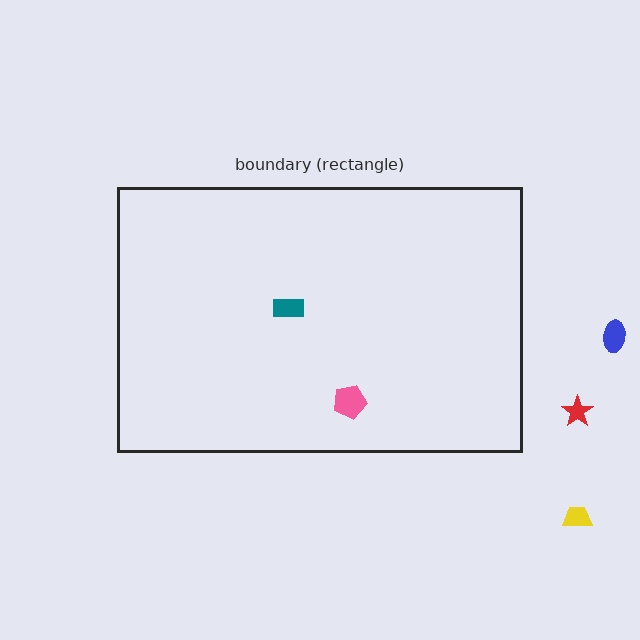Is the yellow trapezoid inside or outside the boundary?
Outside.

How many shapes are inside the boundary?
2 inside, 3 outside.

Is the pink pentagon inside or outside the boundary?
Inside.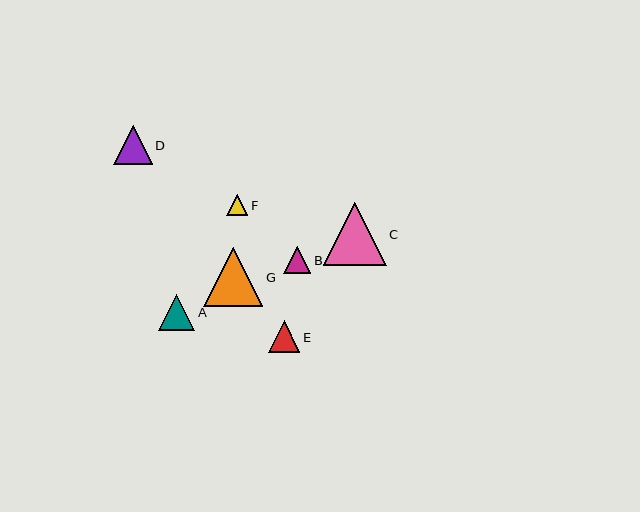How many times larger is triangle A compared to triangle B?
Triangle A is approximately 1.4 times the size of triangle B.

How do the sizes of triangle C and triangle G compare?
Triangle C and triangle G are approximately the same size.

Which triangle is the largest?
Triangle C is the largest with a size of approximately 62 pixels.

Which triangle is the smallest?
Triangle F is the smallest with a size of approximately 21 pixels.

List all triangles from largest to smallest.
From largest to smallest: C, G, D, A, E, B, F.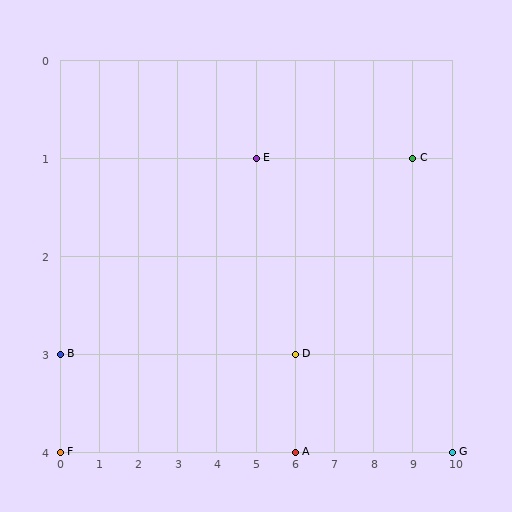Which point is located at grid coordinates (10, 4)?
Point G is at (10, 4).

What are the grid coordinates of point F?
Point F is at grid coordinates (0, 4).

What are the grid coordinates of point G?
Point G is at grid coordinates (10, 4).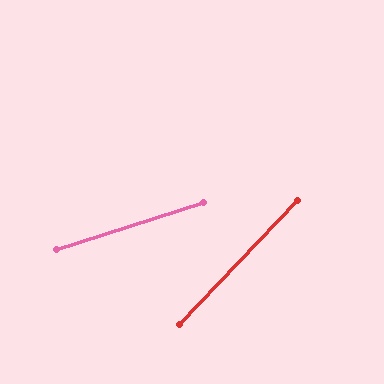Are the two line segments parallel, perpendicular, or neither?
Neither parallel nor perpendicular — they differ by about 29°.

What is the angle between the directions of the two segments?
Approximately 29 degrees.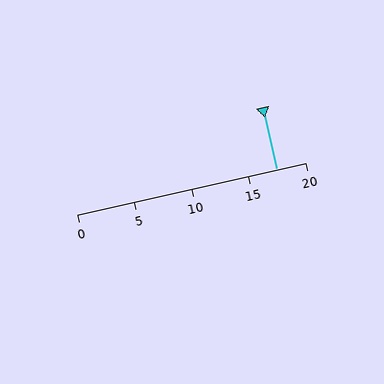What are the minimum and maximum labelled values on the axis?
The axis runs from 0 to 20.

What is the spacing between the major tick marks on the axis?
The major ticks are spaced 5 apart.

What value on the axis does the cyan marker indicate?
The marker indicates approximately 17.5.